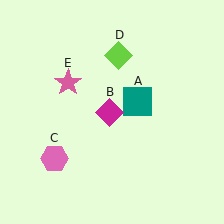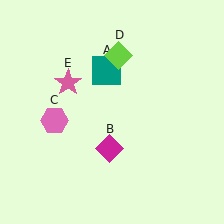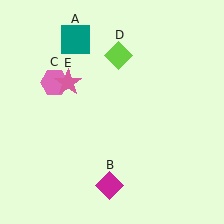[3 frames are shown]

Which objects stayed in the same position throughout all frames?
Lime diamond (object D) and pink star (object E) remained stationary.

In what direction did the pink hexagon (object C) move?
The pink hexagon (object C) moved up.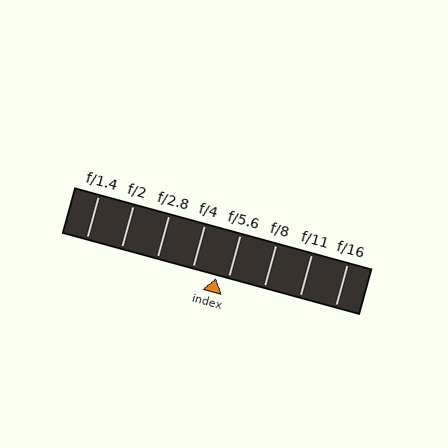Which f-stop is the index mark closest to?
The index mark is closest to f/5.6.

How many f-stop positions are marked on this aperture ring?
There are 8 f-stop positions marked.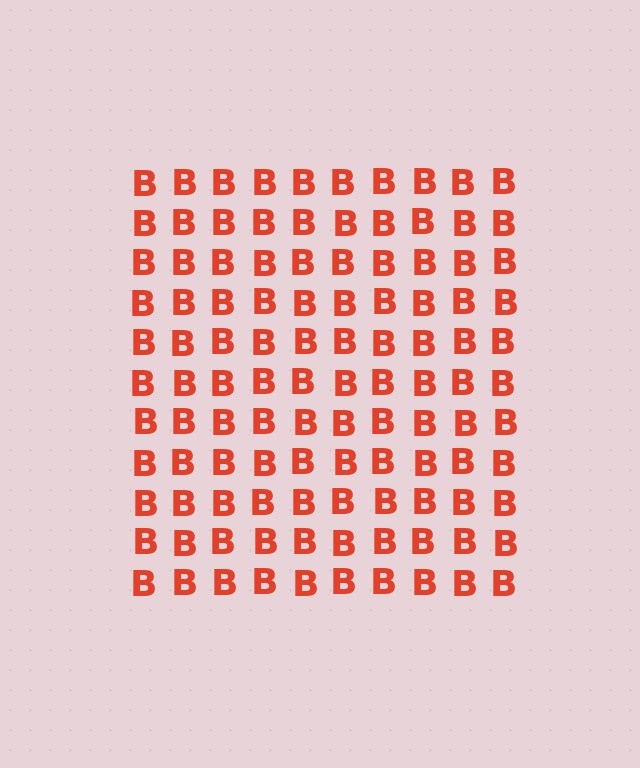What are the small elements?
The small elements are letter B's.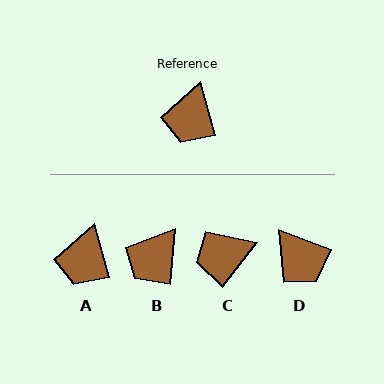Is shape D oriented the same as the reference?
No, it is off by about 54 degrees.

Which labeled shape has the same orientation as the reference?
A.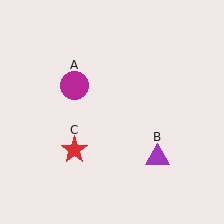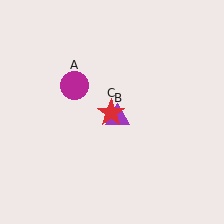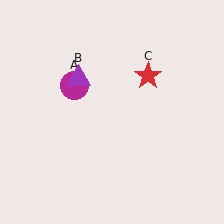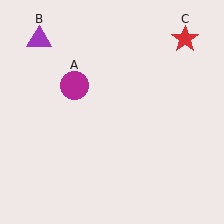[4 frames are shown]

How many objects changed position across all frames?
2 objects changed position: purple triangle (object B), red star (object C).